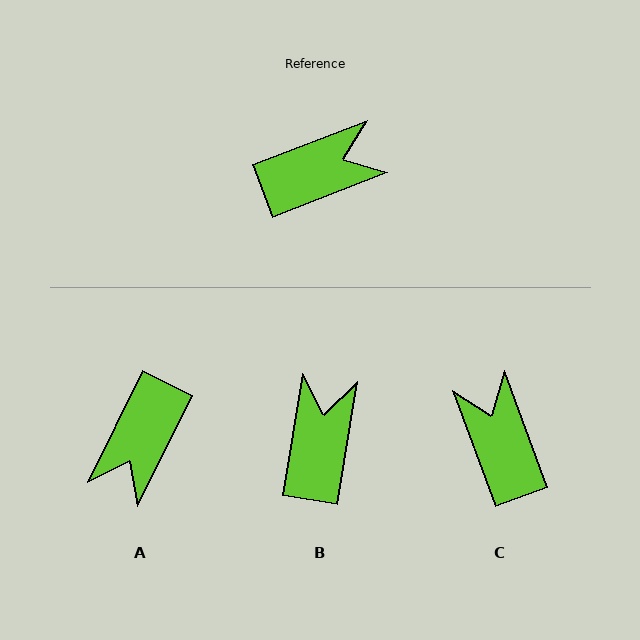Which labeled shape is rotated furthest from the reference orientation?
A, about 137 degrees away.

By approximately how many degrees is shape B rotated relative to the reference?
Approximately 60 degrees counter-clockwise.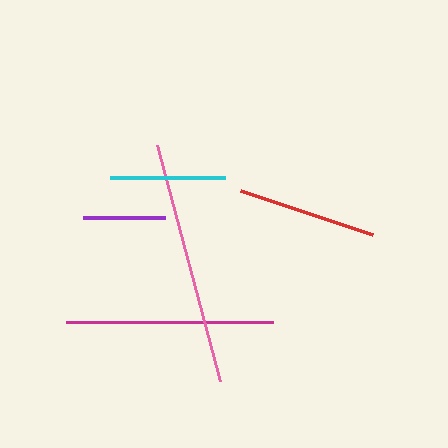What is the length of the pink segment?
The pink segment is approximately 244 pixels long.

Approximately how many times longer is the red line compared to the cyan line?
The red line is approximately 1.2 times the length of the cyan line.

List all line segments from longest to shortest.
From longest to shortest: pink, magenta, red, cyan, purple.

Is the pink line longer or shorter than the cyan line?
The pink line is longer than the cyan line.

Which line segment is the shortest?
The purple line is the shortest at approximately 83 pixels.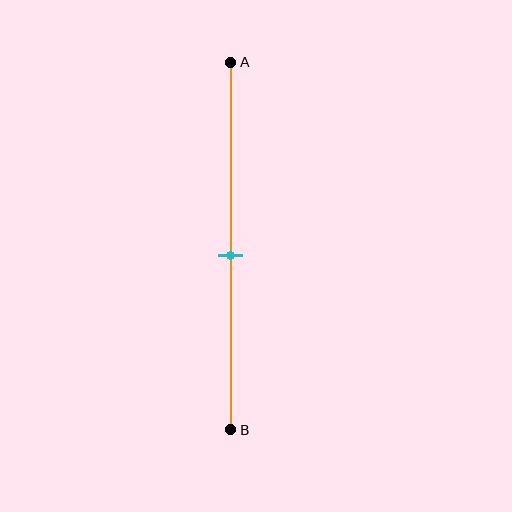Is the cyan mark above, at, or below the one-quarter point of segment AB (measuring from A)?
The cyan mark is below the one-quarter point of segment AB.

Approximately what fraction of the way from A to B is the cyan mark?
The cyan mark is approximately 55% of the way from A to B.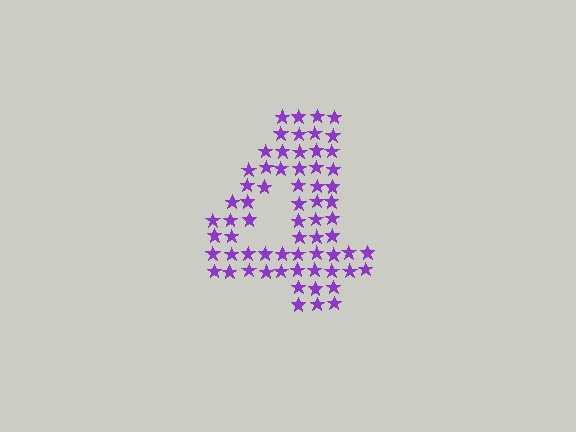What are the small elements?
The small elements are stars.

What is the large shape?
The large shape is the digit 4.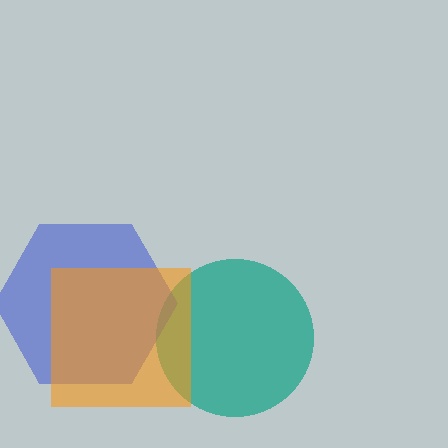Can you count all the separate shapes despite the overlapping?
Yes, there are 3 separate shapes.